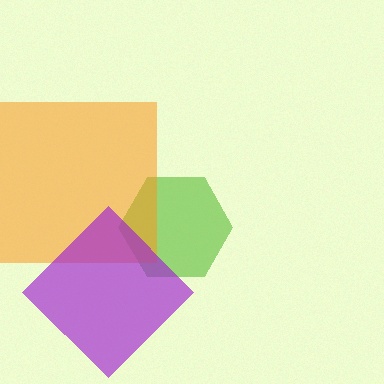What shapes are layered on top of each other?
The layered shapes are: a lime hexagon, an orange square, a purple diamond.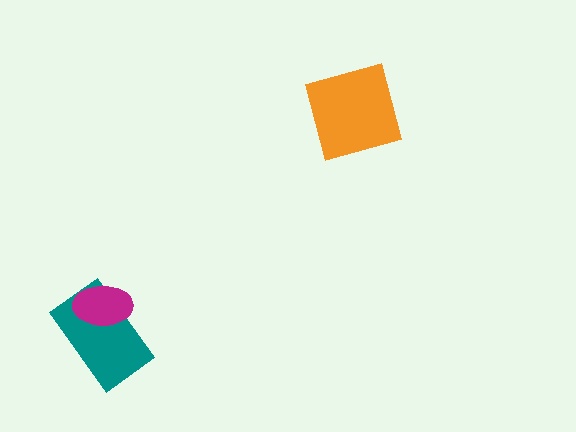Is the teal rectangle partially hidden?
Yes, it is partially covered by another shape.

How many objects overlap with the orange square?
0 objects overlap with the orange square.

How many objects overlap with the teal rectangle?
1 object overlaps with the teal rectangle.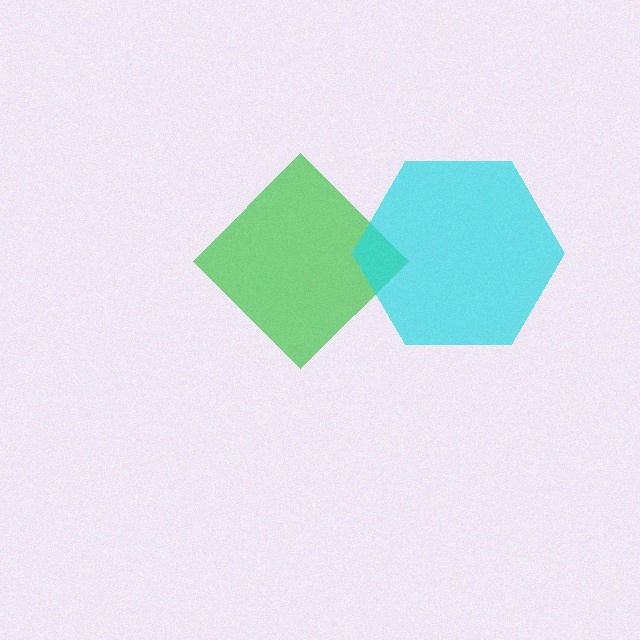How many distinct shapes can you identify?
There are 2 distinct shapes: a green diamond, a cyan hexagon.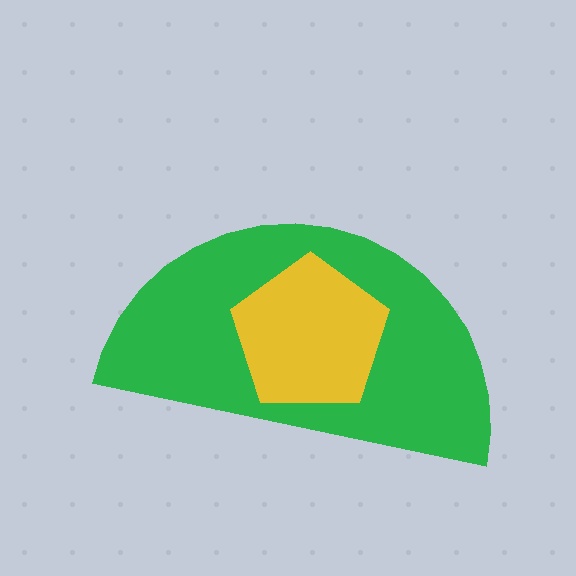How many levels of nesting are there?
2.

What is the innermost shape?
The yellow pentagon.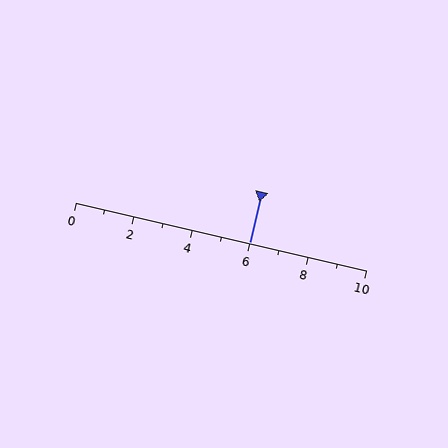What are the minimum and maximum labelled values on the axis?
The axis runs from 0 to 10.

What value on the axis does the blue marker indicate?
The marker indicates approximately 6.